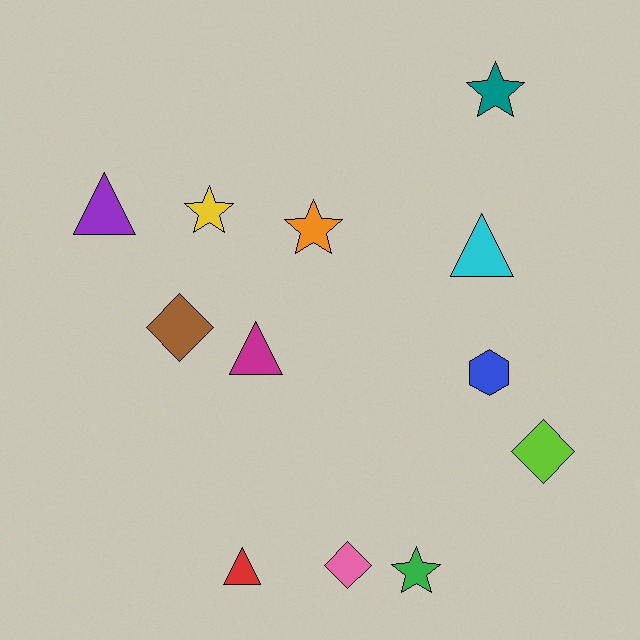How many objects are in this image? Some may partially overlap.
There are 12 objects.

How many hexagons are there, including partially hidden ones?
There is 1 hexagon.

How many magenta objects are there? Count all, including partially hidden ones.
There is 1 magenta object.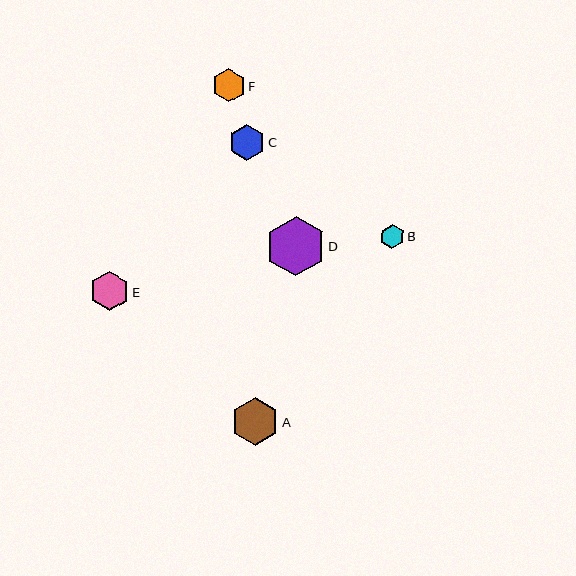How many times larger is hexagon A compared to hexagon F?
Hexagon A is approximately 1.5 times the size of hexagon F.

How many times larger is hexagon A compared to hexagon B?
Hexagon A is approximately 2.0 times the size of hexagon B.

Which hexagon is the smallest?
Hexagon B is the smallest with a size of approximately 24 pixels.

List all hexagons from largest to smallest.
From largest to smallest: D, A, E, C, F, B.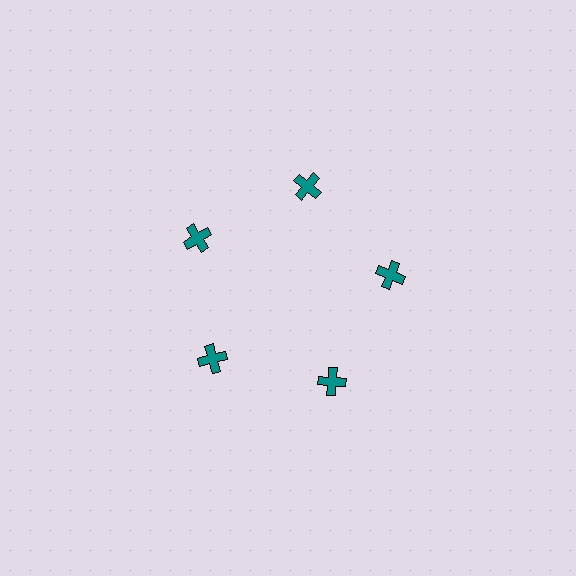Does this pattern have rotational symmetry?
Yes, this pattern has 5-fold rotational symmetry. It looks the same after rotating 72 degrees around the center.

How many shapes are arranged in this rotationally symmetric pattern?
There are 5 shapes, arranged in 5 groups of 1.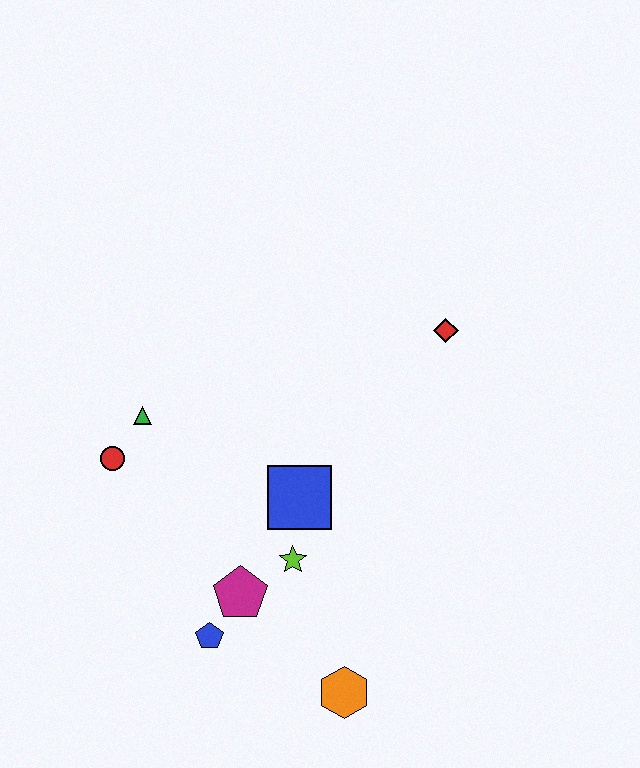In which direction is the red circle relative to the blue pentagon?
The red circle is above the blue pentagon.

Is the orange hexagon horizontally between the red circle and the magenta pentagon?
No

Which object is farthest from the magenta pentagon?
The red diamond is farthest from the magenta pentagon.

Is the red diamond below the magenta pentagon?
No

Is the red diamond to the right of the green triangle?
Yes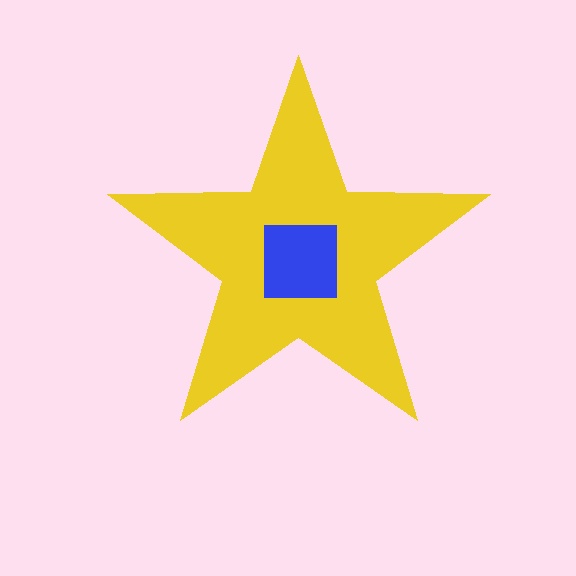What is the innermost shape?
The blue square.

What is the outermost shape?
The yellow star.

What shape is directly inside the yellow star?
The blue square.